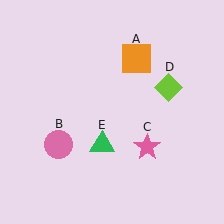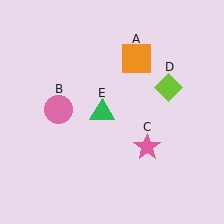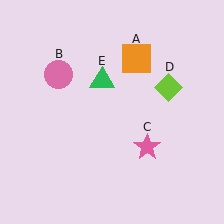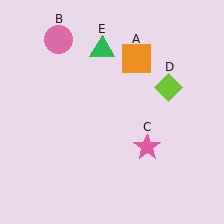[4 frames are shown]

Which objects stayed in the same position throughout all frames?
Orange square (object A) and pink star (object C) and lime diamond (object D) remained stationary.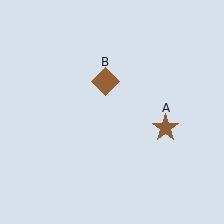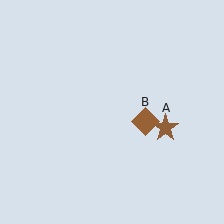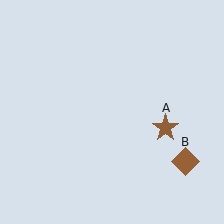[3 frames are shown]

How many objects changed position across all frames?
1 object changed position: brown diamond (object B).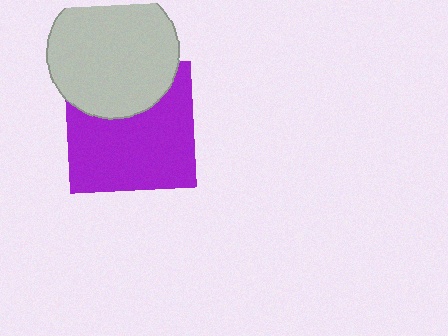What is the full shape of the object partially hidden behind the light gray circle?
The partially hidden object is a purple square.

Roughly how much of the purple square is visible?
Most of it is visible (roughly 68%).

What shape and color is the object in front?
The object in front is a light gray circle.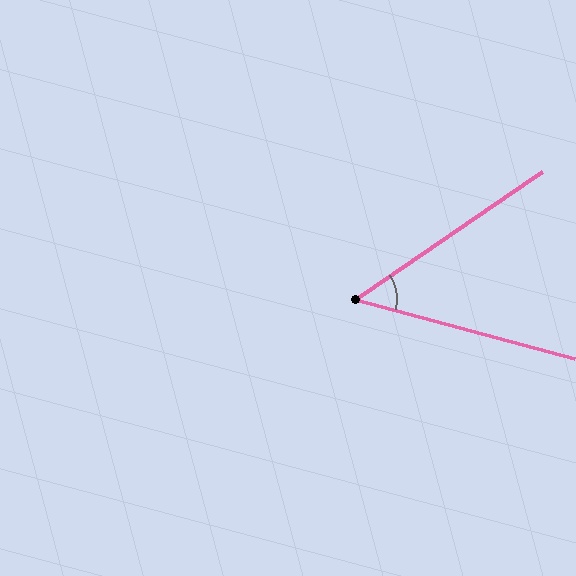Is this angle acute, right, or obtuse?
It is acute.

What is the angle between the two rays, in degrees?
Approximately 49 degrees.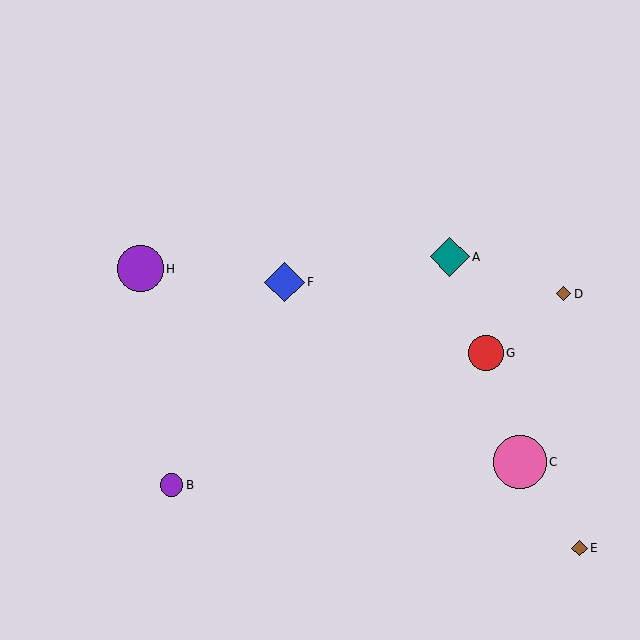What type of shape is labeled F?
Shape F is a blue diamond.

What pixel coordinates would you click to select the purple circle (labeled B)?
Click at (172, 485) to select the purple circle B.